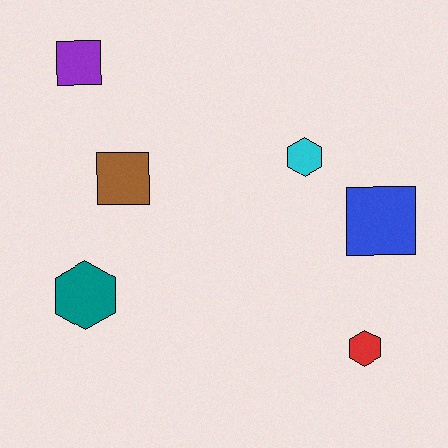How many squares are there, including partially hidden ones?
There are 3 squares.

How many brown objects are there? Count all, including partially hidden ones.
There is 1 brown object.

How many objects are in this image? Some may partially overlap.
There are 6 objects.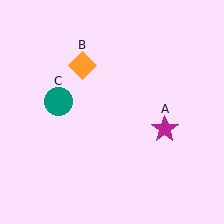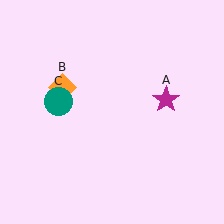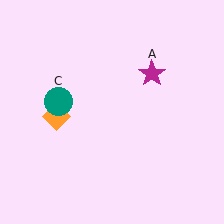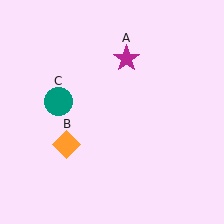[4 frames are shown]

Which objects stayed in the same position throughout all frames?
Teal circle (object C) remained stationary.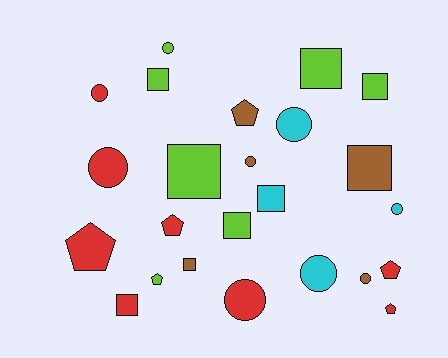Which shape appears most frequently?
Circle, with 9 objects.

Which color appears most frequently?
Red, with 8 objects.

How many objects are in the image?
There are 24 objects.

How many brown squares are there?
There are 2 brown squares.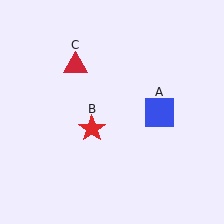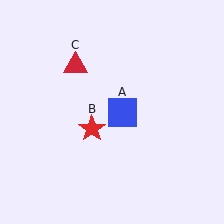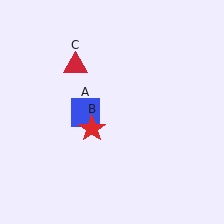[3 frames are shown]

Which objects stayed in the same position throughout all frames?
Red star (object B) and red triangle (object C) remained stationary.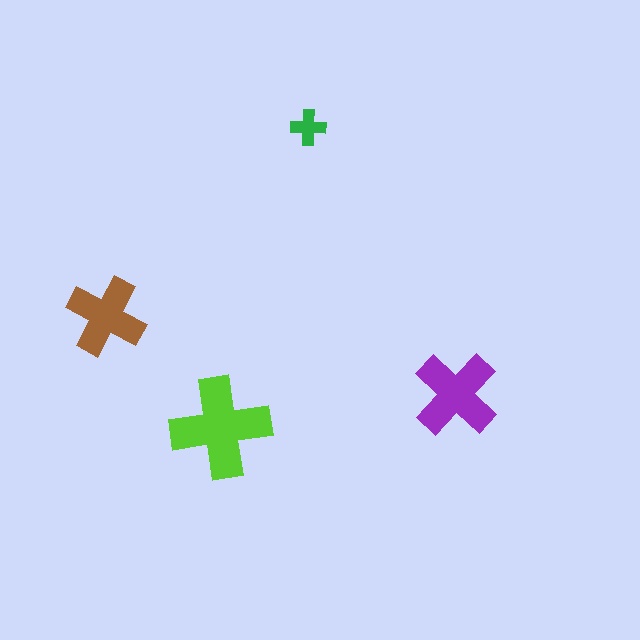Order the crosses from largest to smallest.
the lime one, the purple one, the brown one, the green one.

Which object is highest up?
The green cross is topmost.